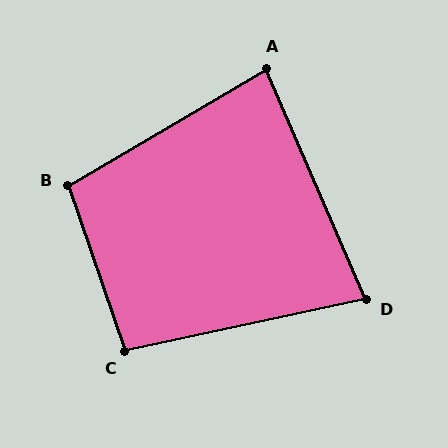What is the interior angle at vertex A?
Approximately 83 degrees (acute).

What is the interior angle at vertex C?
Approximately 97 degrees (obtuse).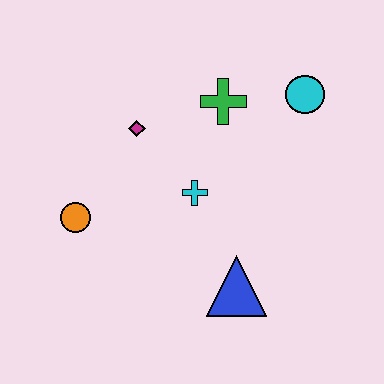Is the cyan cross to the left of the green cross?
Yes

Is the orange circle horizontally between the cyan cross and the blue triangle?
No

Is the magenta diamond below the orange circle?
No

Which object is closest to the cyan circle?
The green cross is closest to the cyan circle.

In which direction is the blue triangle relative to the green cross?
The blue triangle is below the green cross.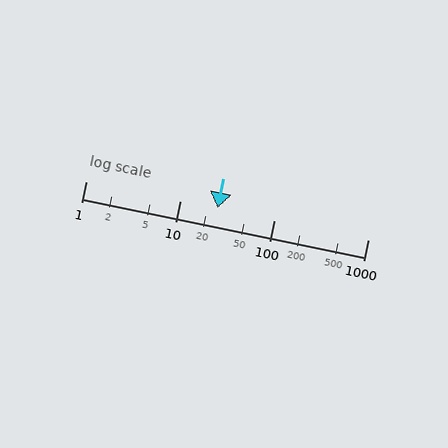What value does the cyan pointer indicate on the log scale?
The pointer indicates approximately 25.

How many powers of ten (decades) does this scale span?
The scale spans 3 decades, from 1 to 1000.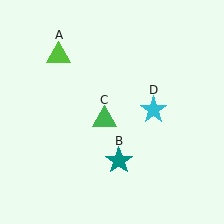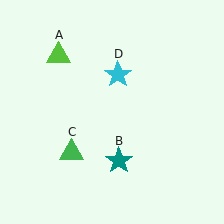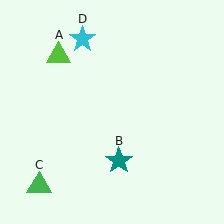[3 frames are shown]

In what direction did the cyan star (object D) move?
The cyan star (object D) moved up and to the left.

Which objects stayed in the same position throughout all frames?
Lime triangle (object A) and teal star (object B) remained stationary.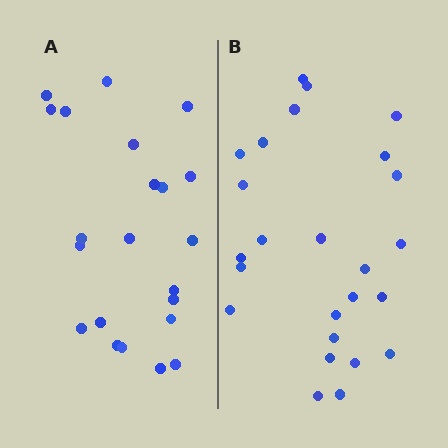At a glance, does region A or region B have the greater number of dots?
Region B (the right region) has more dots.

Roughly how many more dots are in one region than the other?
Region B has just a few more — roughly 2 or 3 more dots than region A.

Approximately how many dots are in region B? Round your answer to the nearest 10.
About 20 dots. (The exact count is 25, which rounds to 20.)